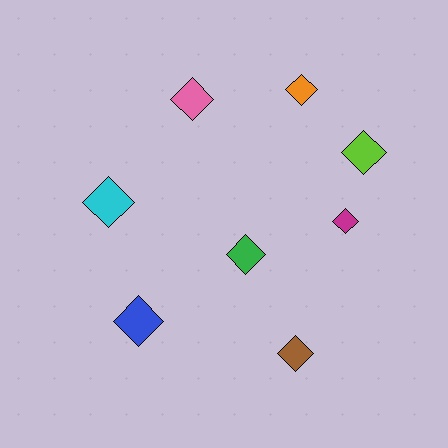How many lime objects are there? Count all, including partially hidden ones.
There is 1 lime object.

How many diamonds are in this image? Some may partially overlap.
There are 8 diamonds.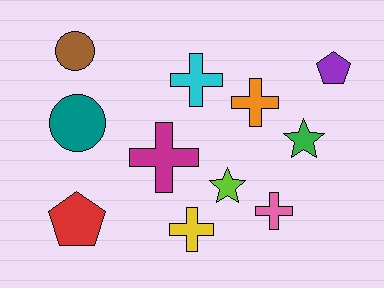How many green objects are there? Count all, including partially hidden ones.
There is 1 green object.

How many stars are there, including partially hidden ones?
There are 2 stars.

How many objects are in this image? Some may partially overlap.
There are 11 objects.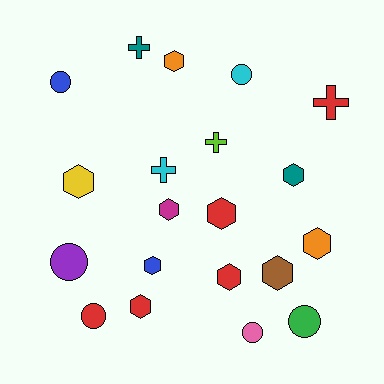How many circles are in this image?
There are 6 circles.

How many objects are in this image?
There are 20 objects.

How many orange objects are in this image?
There are 2 orange objects.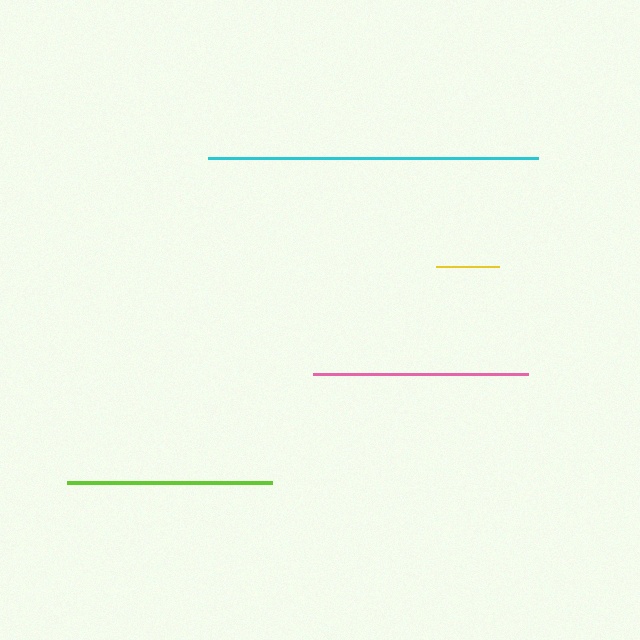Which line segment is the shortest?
The yellow line is the shortest at approximately 63 pixels.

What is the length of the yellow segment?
The yellow segment is approximately 63 pixels long.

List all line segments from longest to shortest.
From longest to shortest: cyan, pink, lime, yellow.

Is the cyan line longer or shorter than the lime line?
The cyan line is longer than the lime line.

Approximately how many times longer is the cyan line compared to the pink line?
The cyan line is approximately 1.5 times the length of the pink line.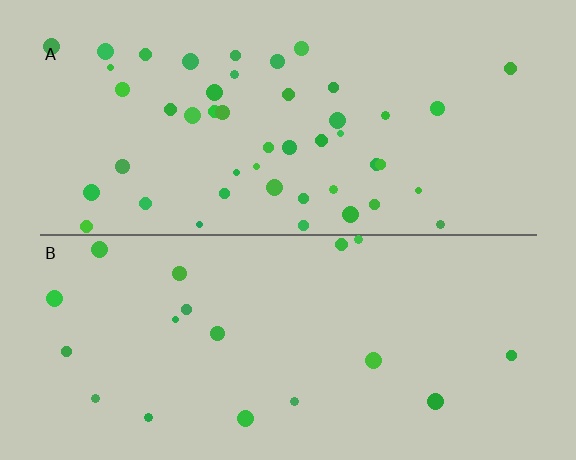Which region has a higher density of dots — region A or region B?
A (the top).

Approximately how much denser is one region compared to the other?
Approximately 2.6× — region A over region B.